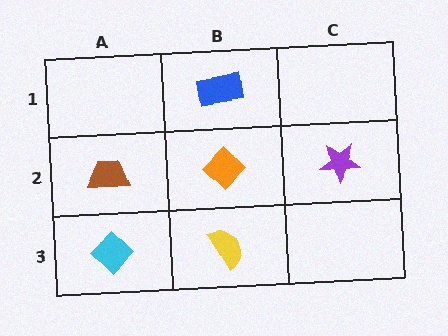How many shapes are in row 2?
3 shapes.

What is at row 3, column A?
A cyan diamond.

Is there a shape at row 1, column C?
No, that cell is empty.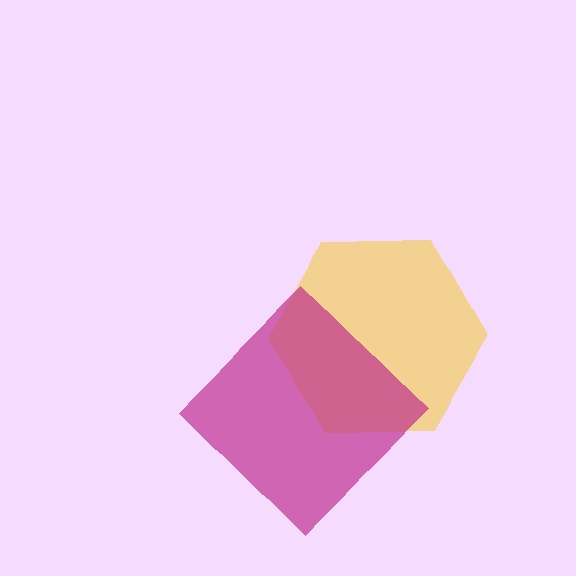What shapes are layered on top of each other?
The layered shapes are: a yellow hexagon, a magenta diamond.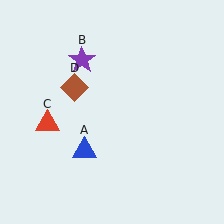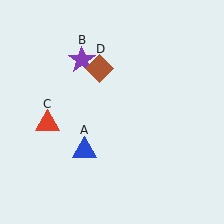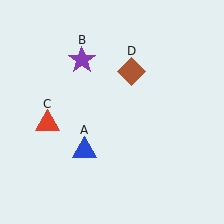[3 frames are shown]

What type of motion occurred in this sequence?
The brown diamond (object D) rotated clockwise around the center of the scene.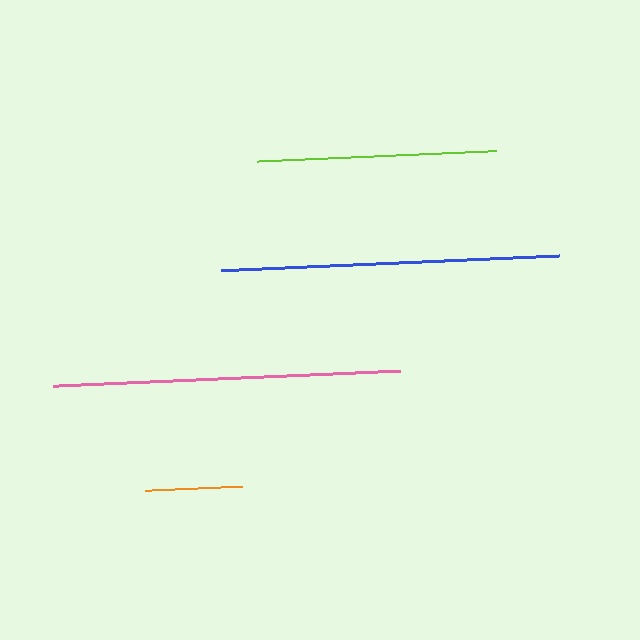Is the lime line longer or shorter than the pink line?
The pink line is longer than the lime line.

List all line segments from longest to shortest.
From longest to shortest: pink, blue, lime, orange.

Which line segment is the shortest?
The orange line is the shortest at approximately 97 pixels.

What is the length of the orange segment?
The orange segment is approximately 97 pixels long.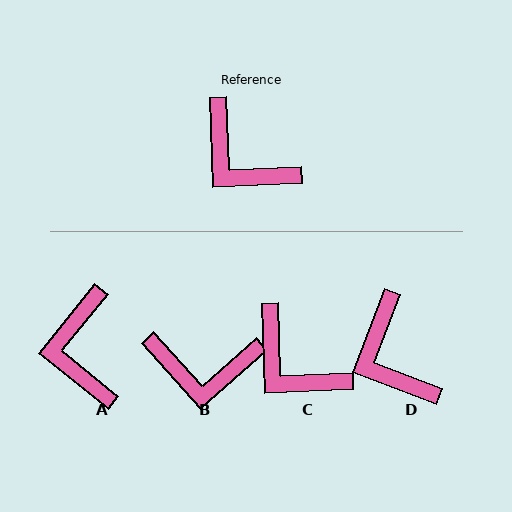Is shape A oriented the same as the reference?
No, it is off by about 41 degrees.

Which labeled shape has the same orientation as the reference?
C.